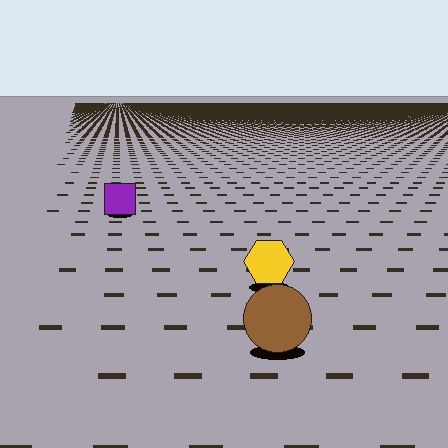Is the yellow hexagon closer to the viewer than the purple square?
Yes. The yellow hexagon is closer — you can tell from the texture gradient: the ground texture is coarser near it.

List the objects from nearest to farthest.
From nearest to farthest: the brown circle, the yellow hexagon, the purple square.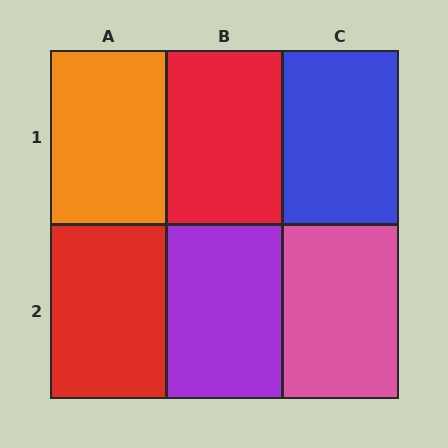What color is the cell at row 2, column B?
Purple.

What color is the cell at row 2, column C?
Pink.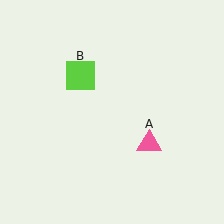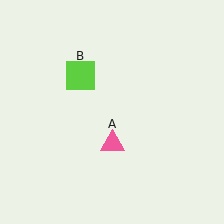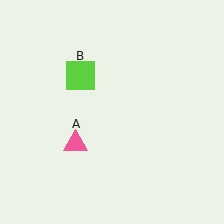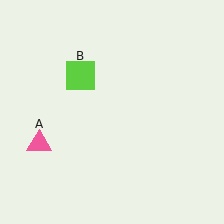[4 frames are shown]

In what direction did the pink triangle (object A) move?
The pink triangle (object A) moved left.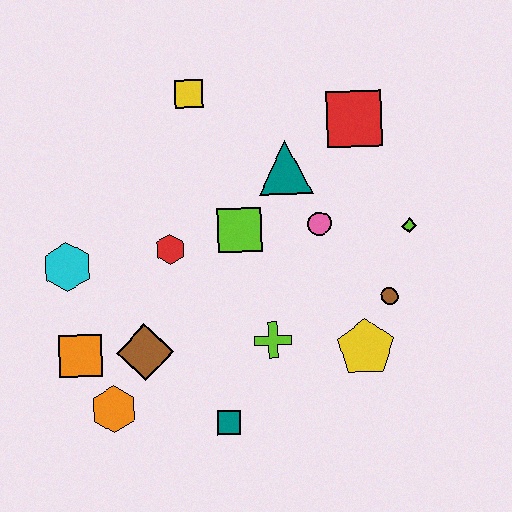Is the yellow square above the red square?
Yes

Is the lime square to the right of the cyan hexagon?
Yes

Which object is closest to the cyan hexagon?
The orange square is closest to the cyan hexagon.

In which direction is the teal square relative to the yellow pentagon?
The teal square is to the left of the yellow pentagon.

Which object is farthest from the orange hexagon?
The red square is farthest from the orange hexagon.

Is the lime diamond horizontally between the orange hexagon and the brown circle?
No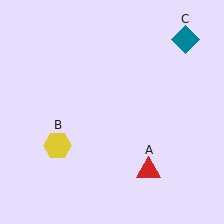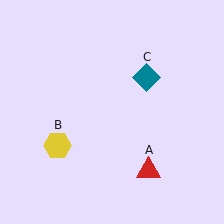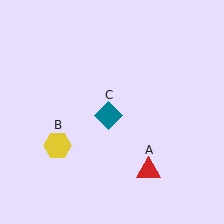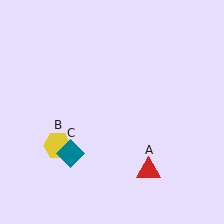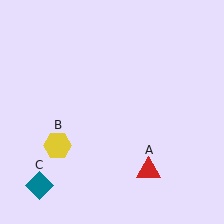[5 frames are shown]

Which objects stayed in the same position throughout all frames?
Red triangle (object A) and yellow hexagon (object B) remained stationary.